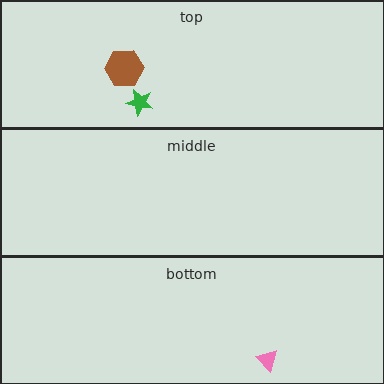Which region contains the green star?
The top region.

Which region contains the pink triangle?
The bottom region.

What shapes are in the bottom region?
The pink triangle.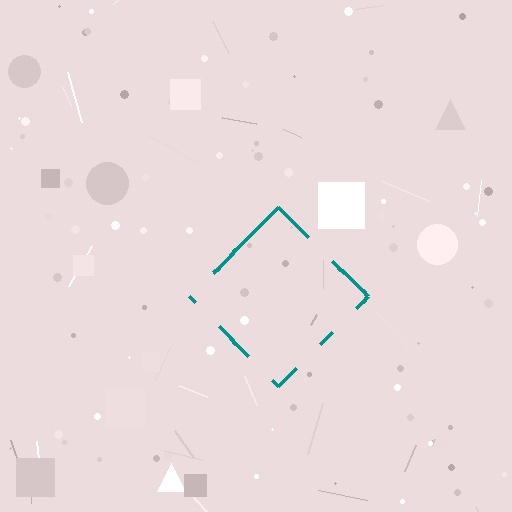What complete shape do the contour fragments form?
The contour fragments form a diamond.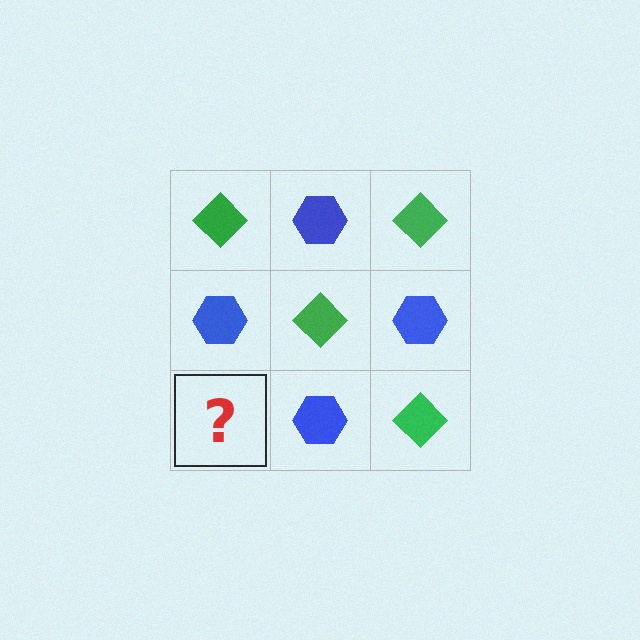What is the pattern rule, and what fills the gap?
The rule is that it alternates green diamond and blue hexagon in a checkerboard pattern. The gap should be filled with a green diamond.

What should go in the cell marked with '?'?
The missing cell should contain a green diamond.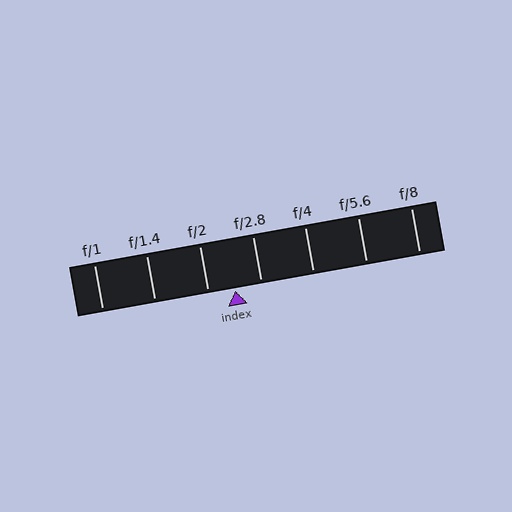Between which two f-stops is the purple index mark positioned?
The index mark is between f/2 and f/2.8.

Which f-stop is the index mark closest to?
The index mark is closest to f/2.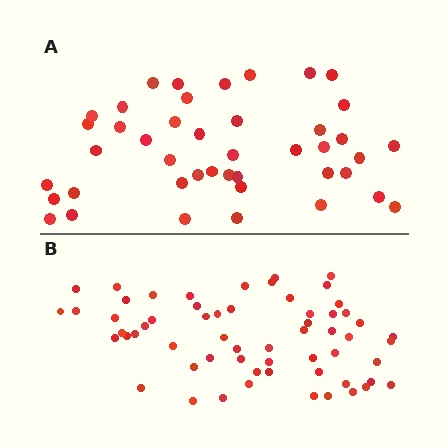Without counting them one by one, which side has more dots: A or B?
Region B (the bottom region) has more dots.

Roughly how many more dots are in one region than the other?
Region B has approximately 15 more dots than region A.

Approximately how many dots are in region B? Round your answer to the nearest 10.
About 60 dots.